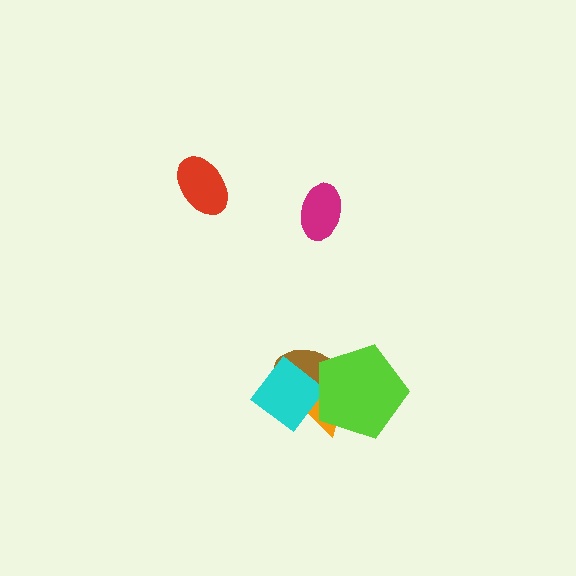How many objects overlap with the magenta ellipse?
0 objects overlap with the magenta ellipse.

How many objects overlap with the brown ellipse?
3 objects overlap with the brown ellipse.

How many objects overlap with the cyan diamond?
3 objects overlap with the cyan diamond.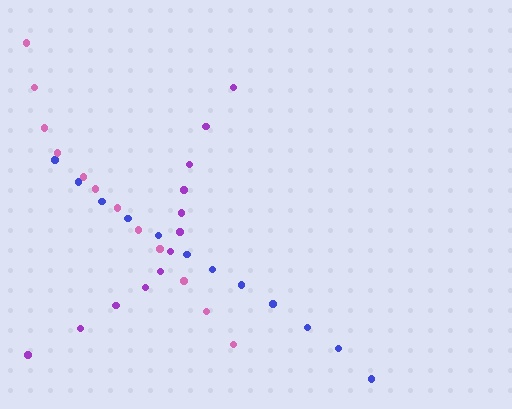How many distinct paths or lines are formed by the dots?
There are 3 distinct paths.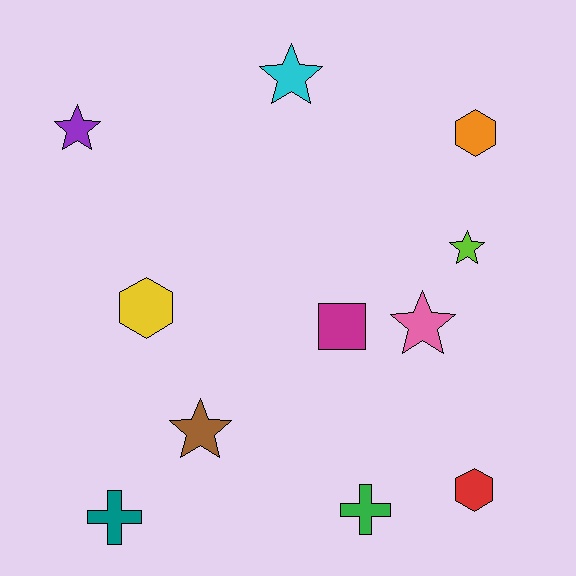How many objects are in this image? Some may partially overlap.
There are 11 objects.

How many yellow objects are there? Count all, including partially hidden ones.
There is 1 yellow object.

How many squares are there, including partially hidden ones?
There is 1 square.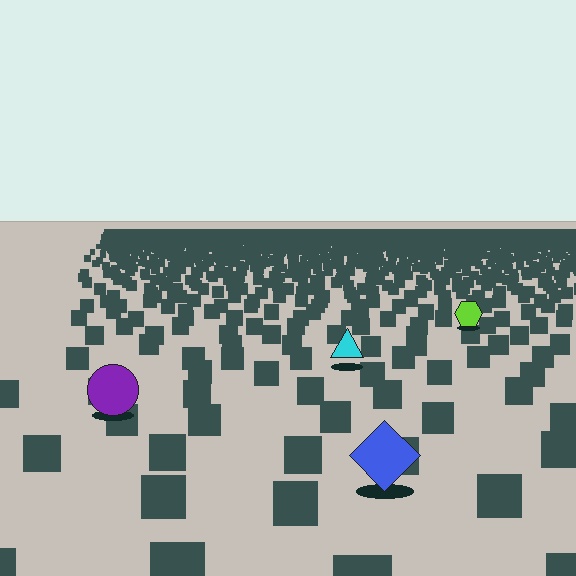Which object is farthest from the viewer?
The lime hexagon is farthest from the viewer. It appears smaller and the ground texture around it is denser.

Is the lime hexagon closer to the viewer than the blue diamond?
No. The blue diamond is closer — you can tell from the texture gradient: the ground texture is coarser near it.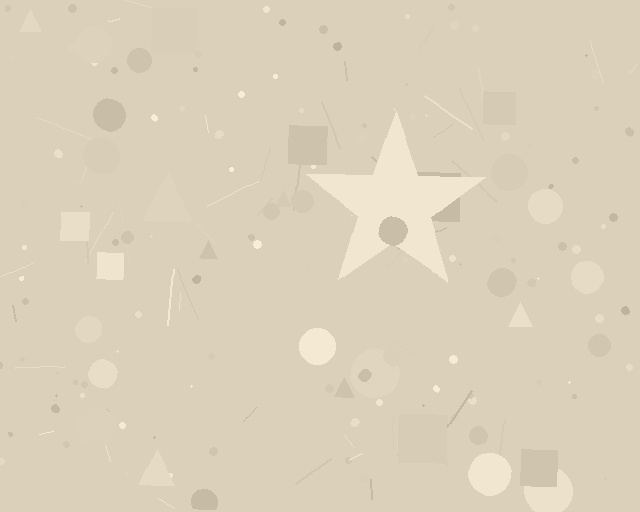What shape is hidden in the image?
A star is hidden in the image.